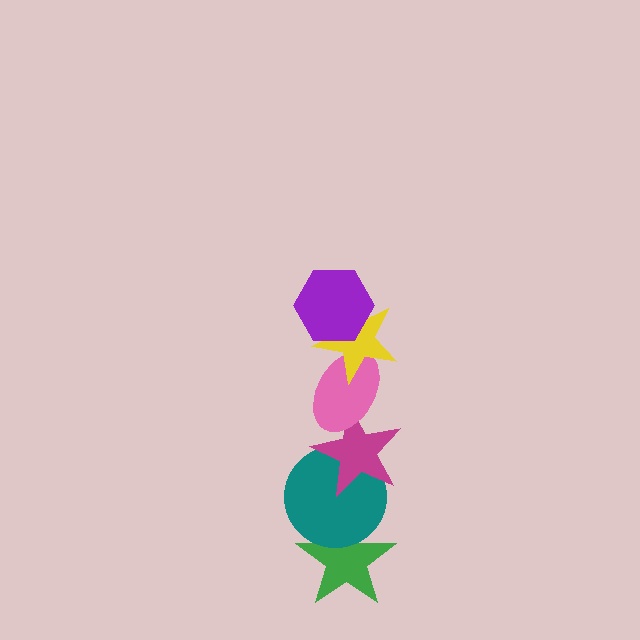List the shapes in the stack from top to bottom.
From top to bottom: the purple hexagon, the yellow star, the pink ellipse, the magenta star, the teal circle, the green star.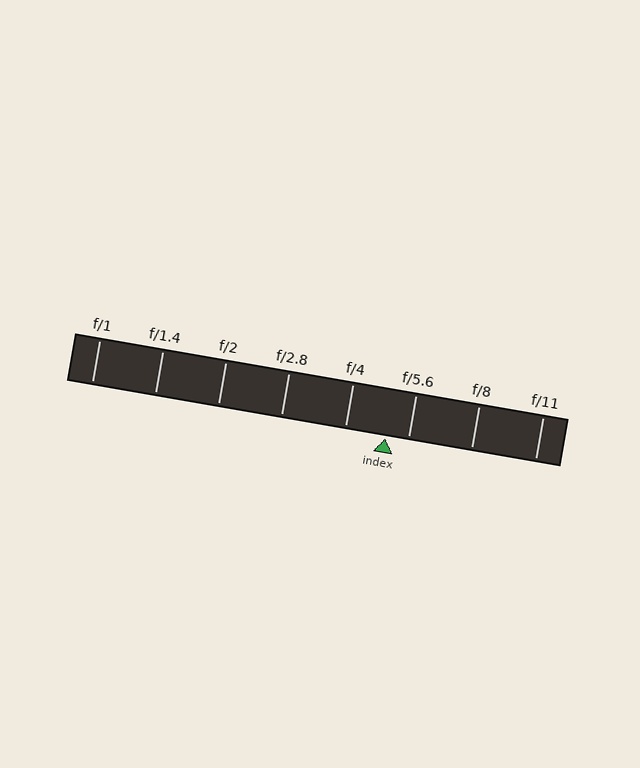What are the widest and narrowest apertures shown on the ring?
The widest aperture shown is f/1 and the narrowest is f/11.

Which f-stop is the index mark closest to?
The index mark is closest to f/5.6.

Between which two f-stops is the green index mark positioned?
The index mark is between f/4 and f/5.6.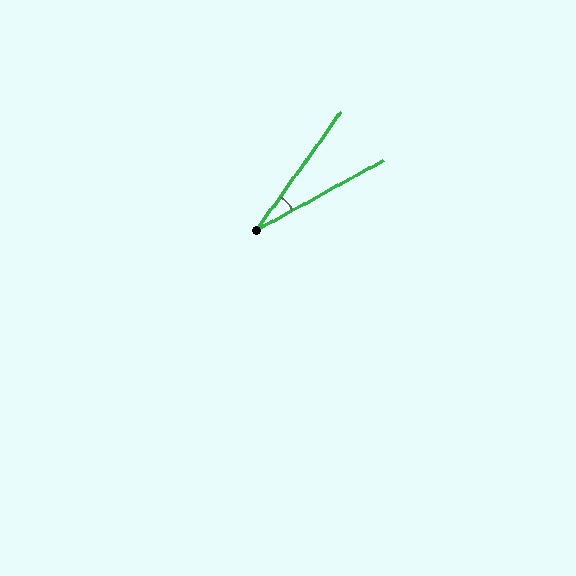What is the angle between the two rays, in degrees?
Approximately 26 degrees.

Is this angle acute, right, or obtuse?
It is acute.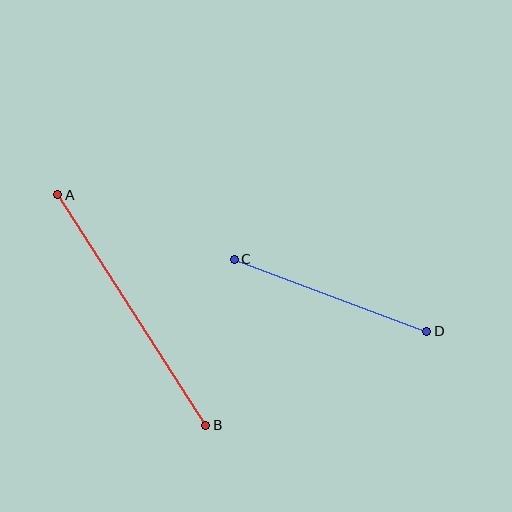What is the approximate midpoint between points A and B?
The midpoint is at approximately (132, 310) pixels.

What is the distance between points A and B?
The distance is approximately 274 pixels.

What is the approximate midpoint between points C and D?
The midpoint is at approximately (330, 295) pixels.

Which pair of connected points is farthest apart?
Points A and B are farthest apart.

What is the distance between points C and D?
The distance is approximately 205 pixels.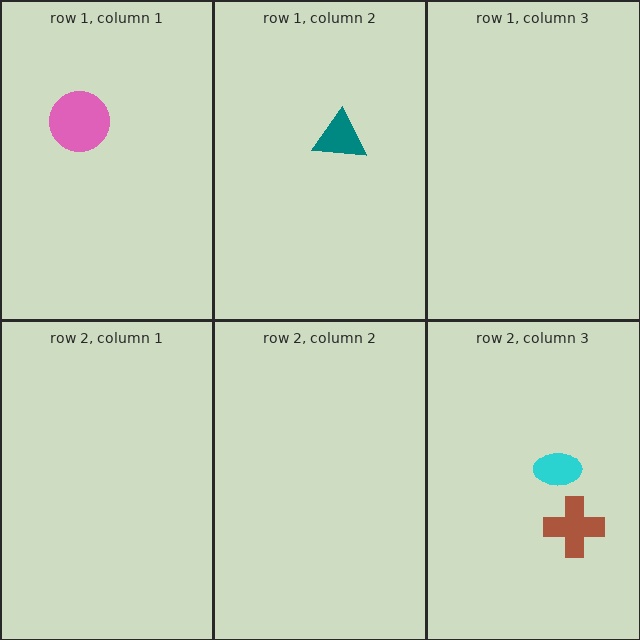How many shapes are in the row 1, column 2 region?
1.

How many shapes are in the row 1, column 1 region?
1.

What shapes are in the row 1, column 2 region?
The teal triangle.